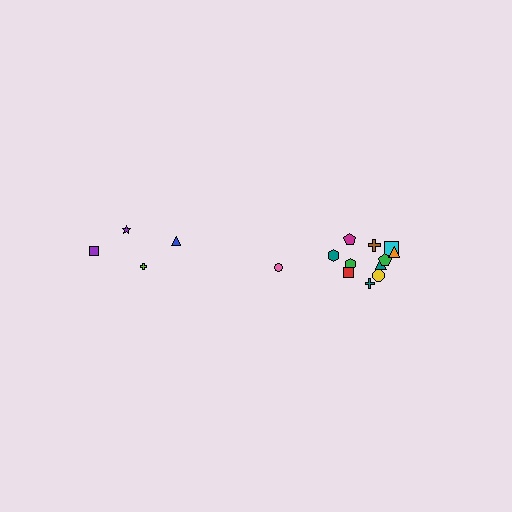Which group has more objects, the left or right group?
The right group.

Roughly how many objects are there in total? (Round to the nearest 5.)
Roughly 15 objects in total.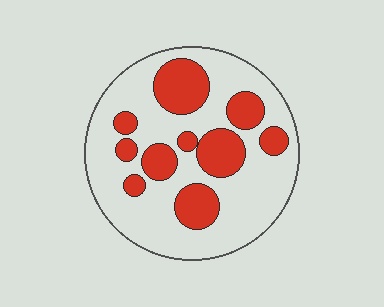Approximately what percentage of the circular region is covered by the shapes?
Approximately 30%.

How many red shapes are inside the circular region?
10.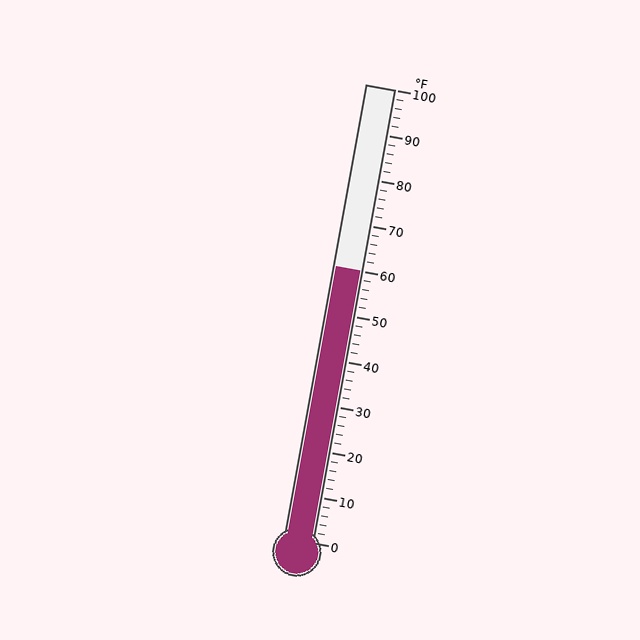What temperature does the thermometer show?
The thermometer shows approximately 60°F.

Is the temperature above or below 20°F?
The temperature is above 20°F.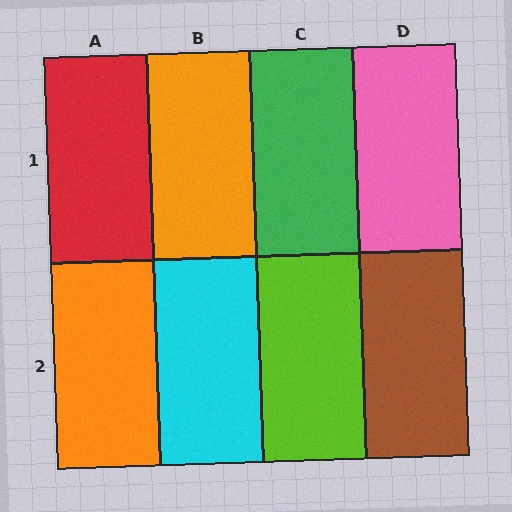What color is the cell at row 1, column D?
Pink.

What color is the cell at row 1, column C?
Green.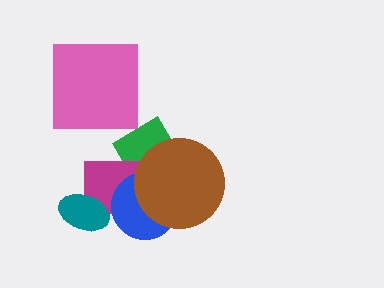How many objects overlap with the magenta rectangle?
4 objects overlap with the magenta rectangle.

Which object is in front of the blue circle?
The brown circle is in front of the blue circle.